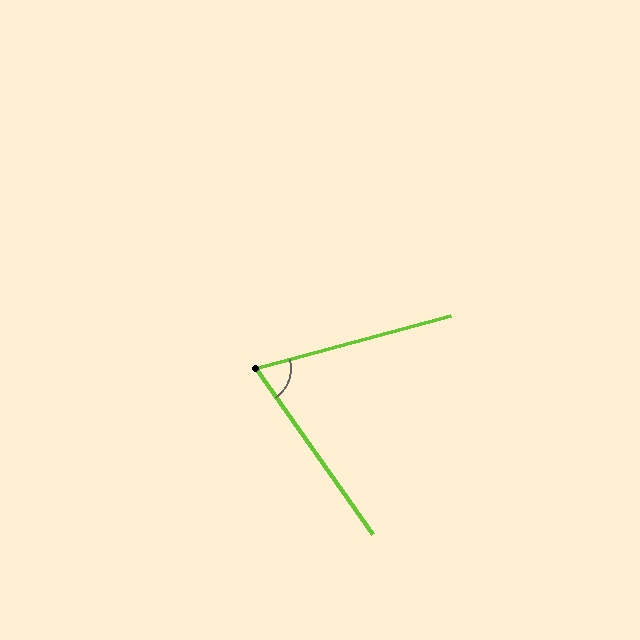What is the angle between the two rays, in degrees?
Approximately 70 degrees.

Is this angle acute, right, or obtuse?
It is acute.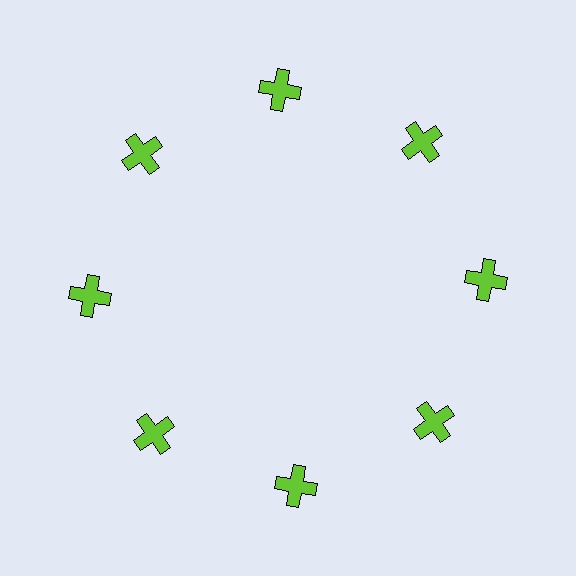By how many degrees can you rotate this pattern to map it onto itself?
The pattern maps onto itself every 45 degrees of rotation.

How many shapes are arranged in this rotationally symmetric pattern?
There are 8 shapes, arranged in 8 groups of 1.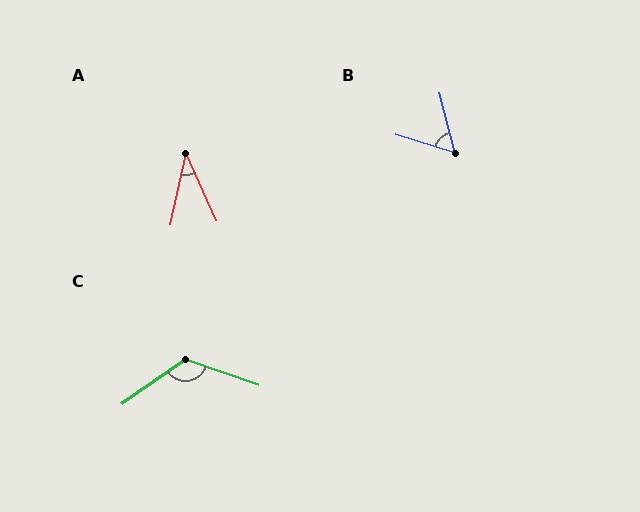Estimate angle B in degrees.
Approximately 58 degrees.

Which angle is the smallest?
A, at approximately 36 degrees.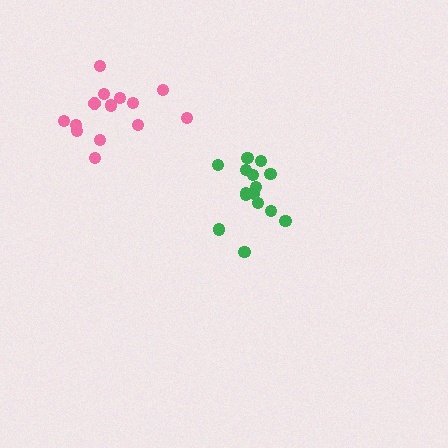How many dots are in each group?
Group 1: 15 dots, Group 2: 14 dots (29 total).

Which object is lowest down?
The green cluster is bottommost.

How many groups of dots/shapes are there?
There are 2 groups.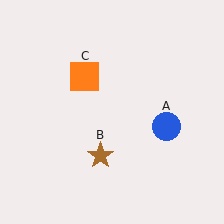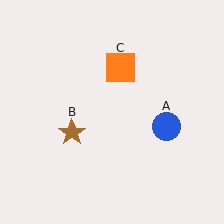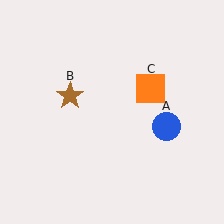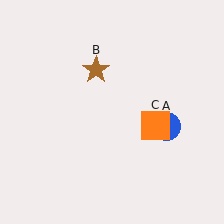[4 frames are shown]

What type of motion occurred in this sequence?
The brown star (object B), orange square (object C) rotated clockwise around the center of the scene.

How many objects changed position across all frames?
2 objects changed position: brown star (object B), orange square (object C).